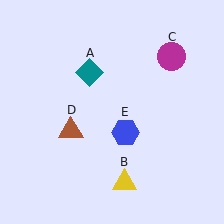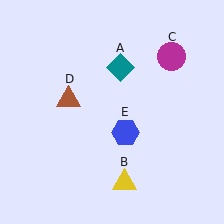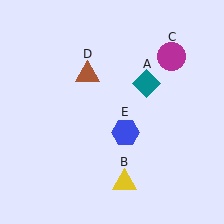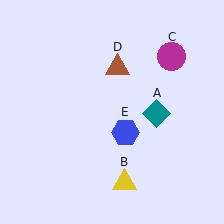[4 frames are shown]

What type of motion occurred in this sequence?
The teal diamond (object A), brown triangle (object D) rotated clockwise around the center of the scene.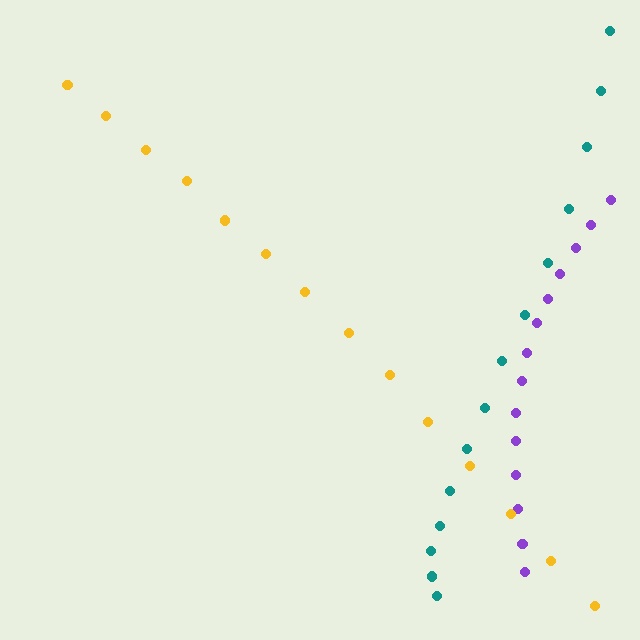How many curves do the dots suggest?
There are 3 distinct paths.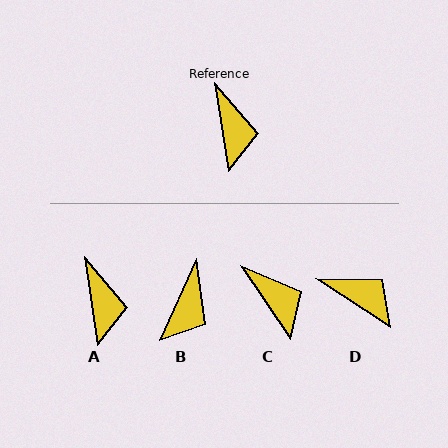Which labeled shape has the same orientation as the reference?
A.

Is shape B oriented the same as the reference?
No, it is off by about 33 degrees.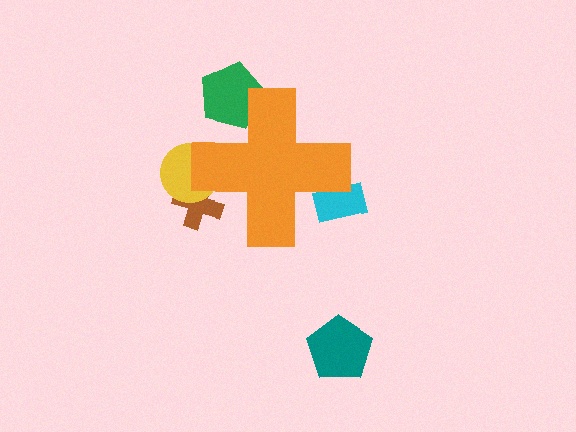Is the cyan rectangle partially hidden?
Yes, the cyan rectangle is partially hidden behind the orange cross.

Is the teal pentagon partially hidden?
No, the teal pentagon is fully visible.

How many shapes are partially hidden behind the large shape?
4 shapes are partially hidden.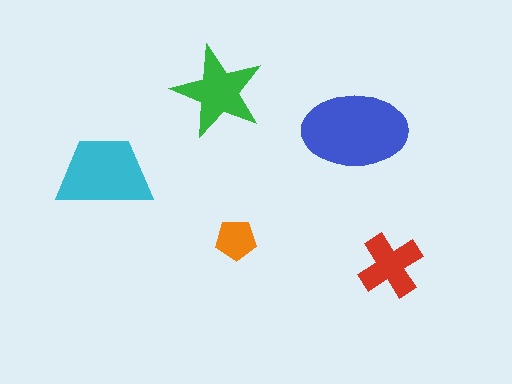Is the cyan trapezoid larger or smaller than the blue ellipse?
Smaller.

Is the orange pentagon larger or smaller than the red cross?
Smaller.